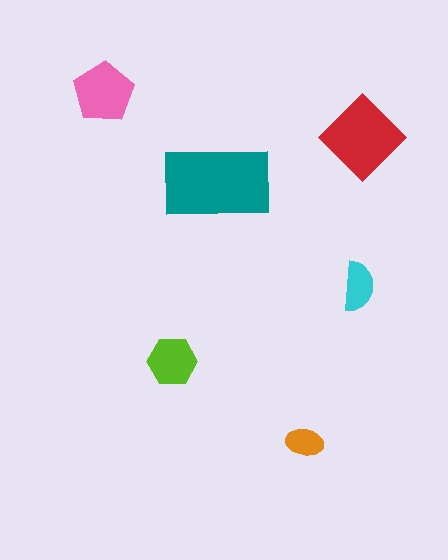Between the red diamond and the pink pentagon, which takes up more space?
The red diamond.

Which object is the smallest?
The orange ellipse.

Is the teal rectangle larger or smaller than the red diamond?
Larger.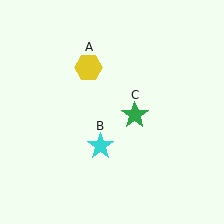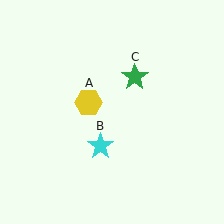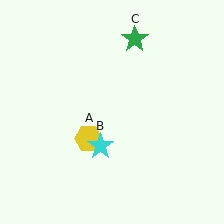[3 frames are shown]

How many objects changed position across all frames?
2 objects changed position: yellow hexagon (object A), green star (object C).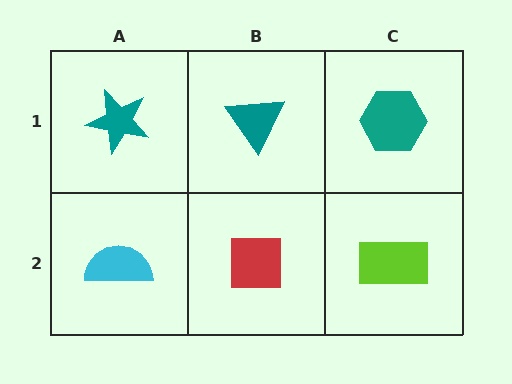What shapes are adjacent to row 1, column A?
A cyan semicircle (row 2, column A), a teal triangle (row 1, column B).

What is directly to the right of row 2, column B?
A lime rectangle.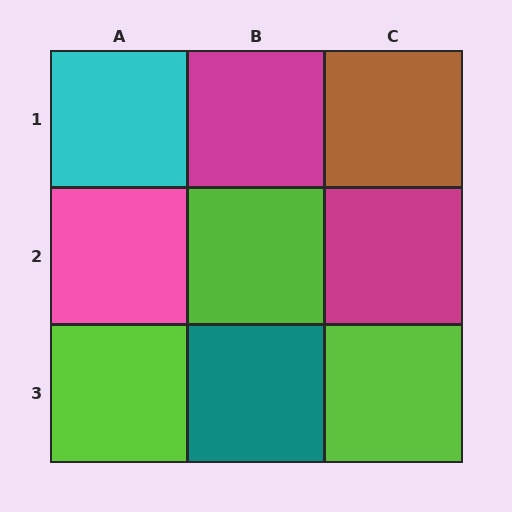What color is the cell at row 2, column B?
Lime.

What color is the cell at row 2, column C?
Magenta.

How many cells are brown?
1 cell is brown.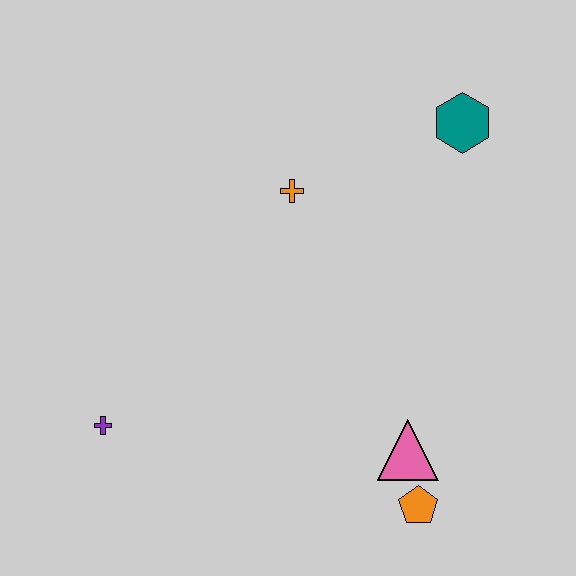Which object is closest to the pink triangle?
The orange pentagon is closest to the pink triangle.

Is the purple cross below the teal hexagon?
Yes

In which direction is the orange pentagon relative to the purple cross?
The orange pentagon is to the right of the purple cross.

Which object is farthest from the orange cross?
The orange pentagon is farthest from the orange cross.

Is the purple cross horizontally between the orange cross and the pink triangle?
No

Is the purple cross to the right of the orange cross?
No